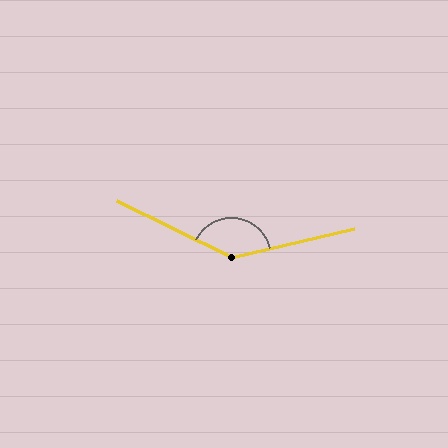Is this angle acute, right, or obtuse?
It is obtuse.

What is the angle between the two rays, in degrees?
Approximately 140 degrees.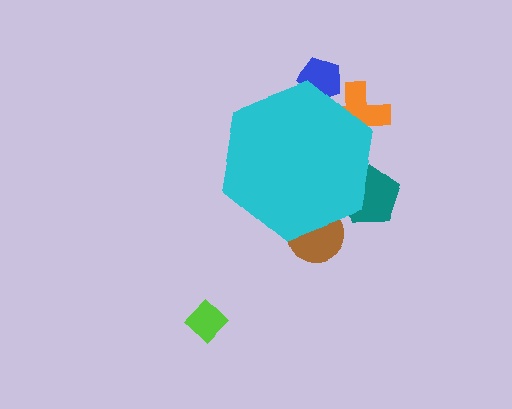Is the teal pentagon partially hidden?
Yes, the teal pentagon is partially hidden behind the cyan hexagon.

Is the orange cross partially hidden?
Yes, the orange cross is partially hidden behind the cyan hexagon.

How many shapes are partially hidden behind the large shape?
4 shapes are partially hidden.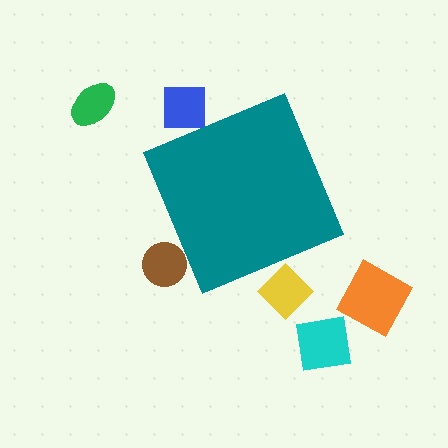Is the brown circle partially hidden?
Yes, the brown circle is partially hidden behind the teal diamond.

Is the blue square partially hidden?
Yes, the blue square is partially hidden behind the teal diamond.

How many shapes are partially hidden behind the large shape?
3 shapes are partially hidden.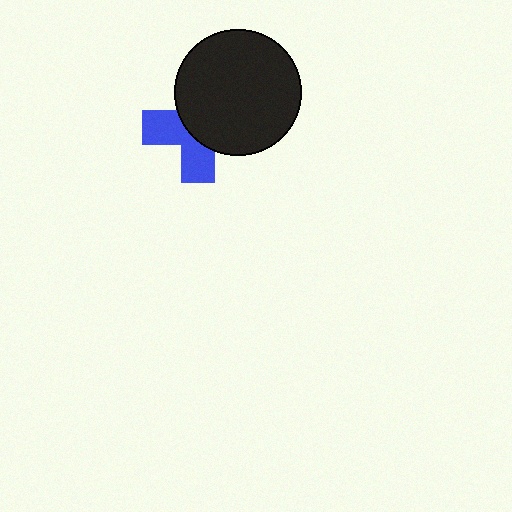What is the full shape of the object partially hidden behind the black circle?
The partially hidden object is a blue cross.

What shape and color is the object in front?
The object in front is a black circle.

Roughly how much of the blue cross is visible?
A small part of it is visible (roughly 43%).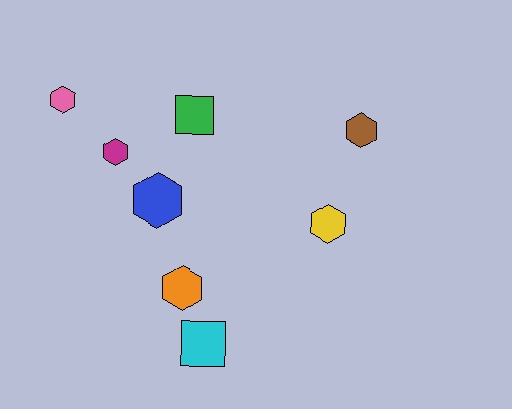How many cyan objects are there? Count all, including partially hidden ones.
There is 1 cyan object.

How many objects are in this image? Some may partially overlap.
There are 8 objects.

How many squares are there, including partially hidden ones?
There are 2 squares.